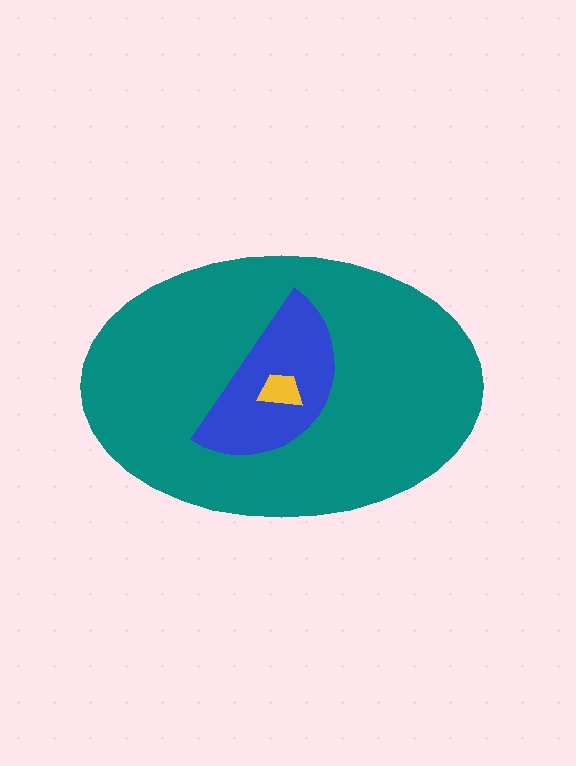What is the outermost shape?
The teal ellipse.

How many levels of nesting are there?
3.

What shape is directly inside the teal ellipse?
The blue semicircle.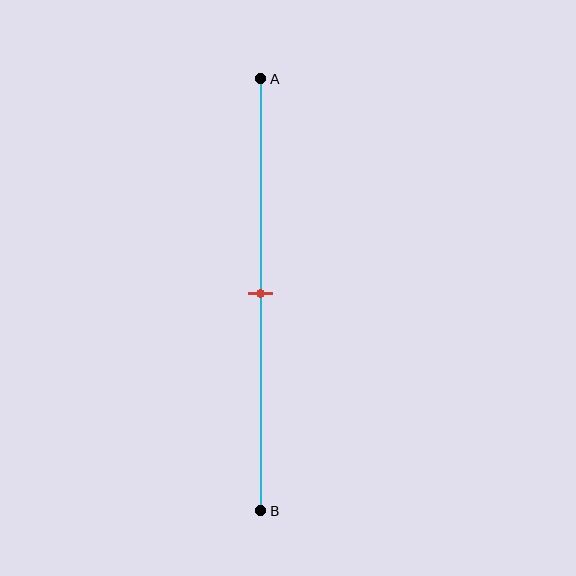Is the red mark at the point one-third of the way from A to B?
No, the mark is at about 50% from A, not at the 33% one-third point.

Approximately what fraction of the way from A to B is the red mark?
The red mark is approximately 50% of the way from A to B.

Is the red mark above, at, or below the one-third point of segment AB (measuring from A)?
The red mark is below the one-third point of segment AB.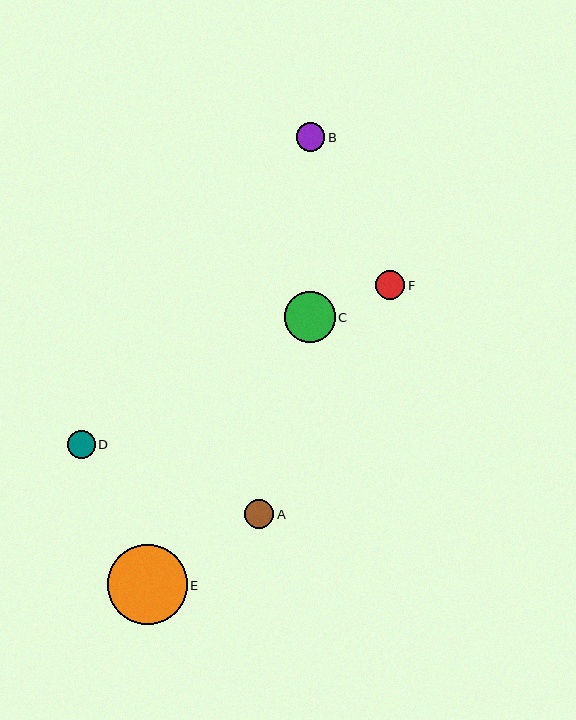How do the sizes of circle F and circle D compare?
Circle F and circle D are approximately the same size.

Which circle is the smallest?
Circle D is the smallest with a size of approximately 28 pixels.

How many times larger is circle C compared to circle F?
Circle C is approximately 1.7 times the size of circle F.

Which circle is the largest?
Circle E is the largest with a size of approximately 80 pixels.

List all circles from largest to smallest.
From largest to smallest: E, C, F, A, B, D.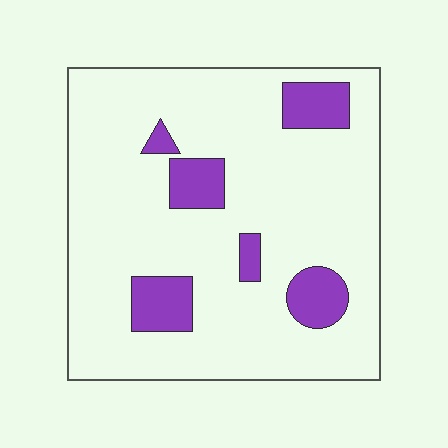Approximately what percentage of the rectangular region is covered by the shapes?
Approximately 15%.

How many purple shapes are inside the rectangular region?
6.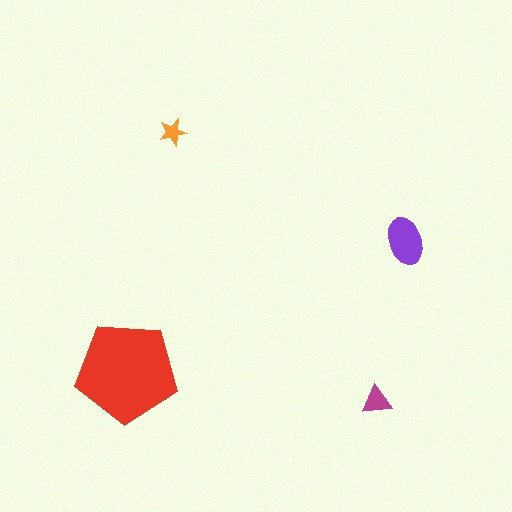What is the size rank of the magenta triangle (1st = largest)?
3rd.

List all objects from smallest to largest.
The orange star, the magenta triangle, the purple ellipse, the red pentagon.